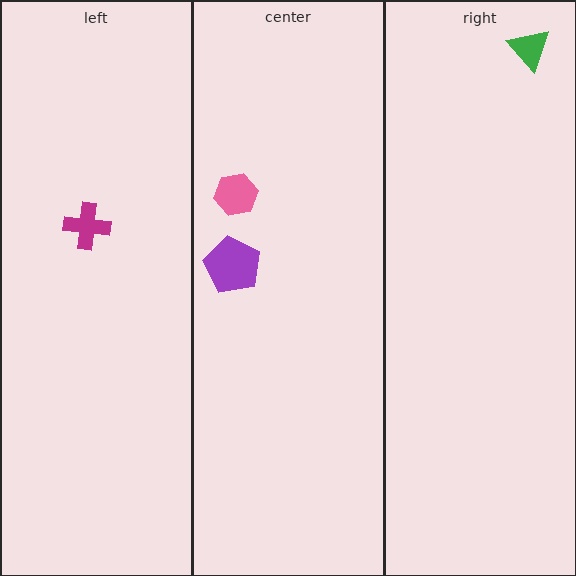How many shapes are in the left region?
1.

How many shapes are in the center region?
2.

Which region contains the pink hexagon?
The center region.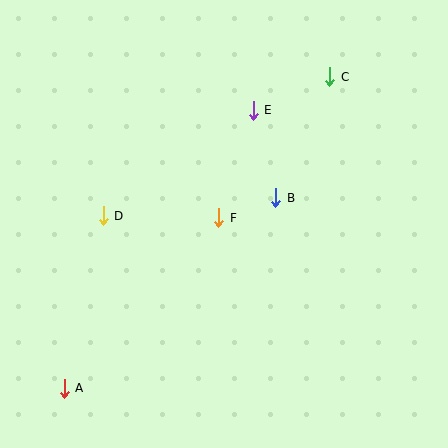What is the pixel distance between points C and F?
The distance between C and F is 179 pixels.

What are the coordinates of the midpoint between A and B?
The midpoint between A and B is at (170, 293).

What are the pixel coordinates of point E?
Point E is at (253, 110).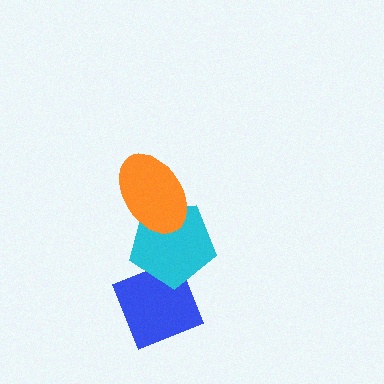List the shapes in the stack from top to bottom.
From top to bottom: the orange ellipse, the cyan pentagon, the blue diamond.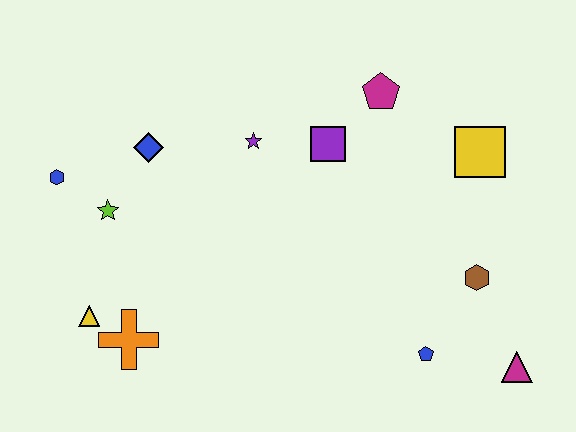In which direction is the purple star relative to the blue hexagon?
The purple star is to the right of the blue hexagon.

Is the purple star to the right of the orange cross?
Yes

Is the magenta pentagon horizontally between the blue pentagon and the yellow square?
No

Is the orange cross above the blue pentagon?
Yes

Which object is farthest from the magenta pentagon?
The yellow triangle is farthest from the magenta pentagon.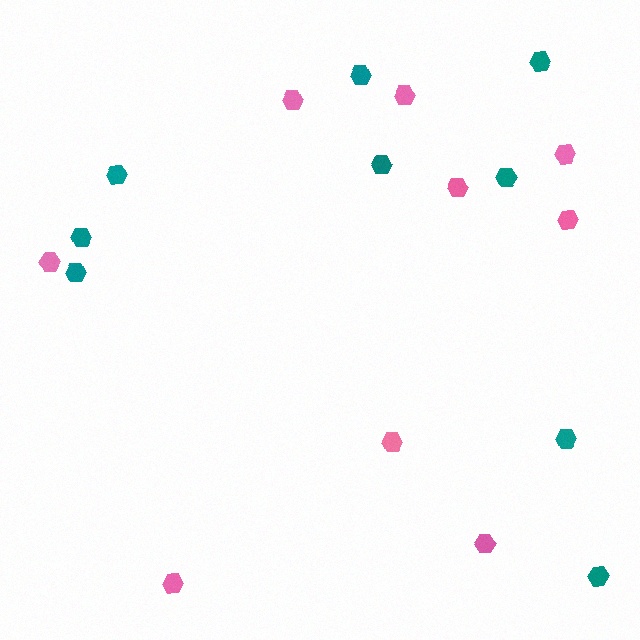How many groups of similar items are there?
There are 2 groups: one group of teal hexagons (9) and one group of pink hexagons (9).